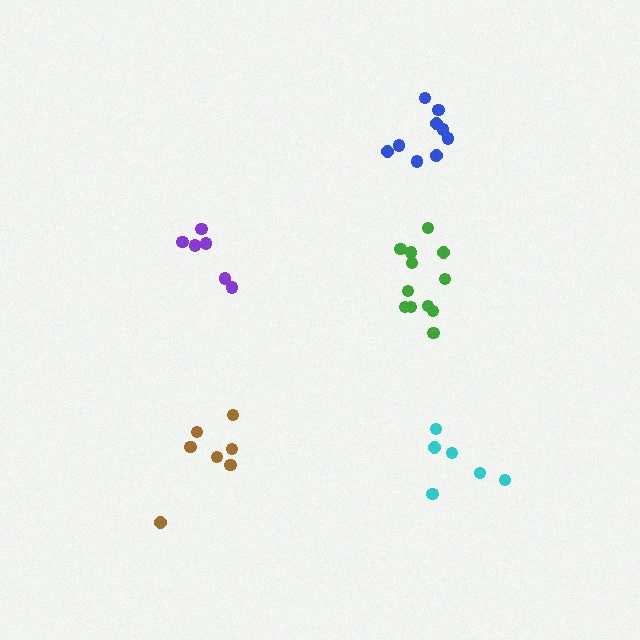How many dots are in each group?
Group 1: 7 dots, Group 2: 12 dots, Group 3: 6 dots, Group 4: 6 dots, Group 5: 10 dots (41 total).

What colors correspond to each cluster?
The clusters are colored: brown, green, cyan, purple, blue.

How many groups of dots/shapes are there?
There are 5 groups.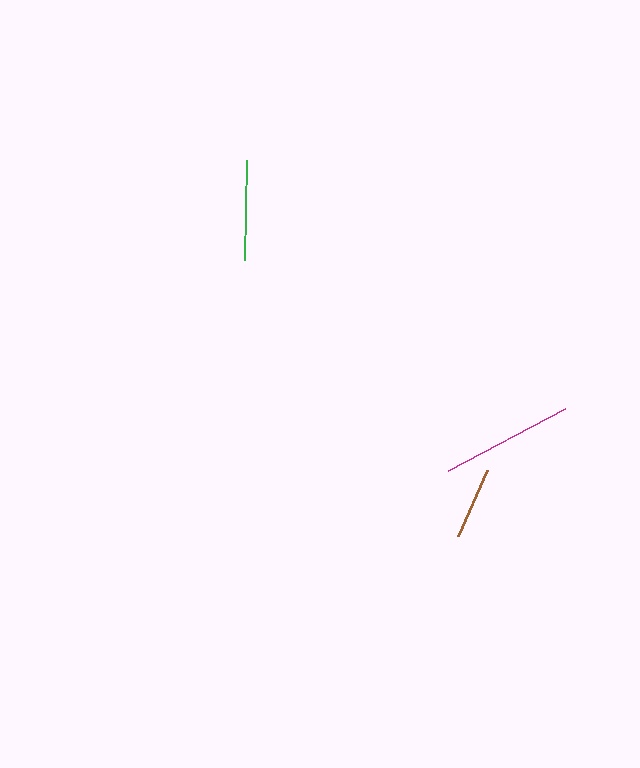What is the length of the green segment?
The green segment is approximately 101 pixels long.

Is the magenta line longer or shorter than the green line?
The magenta line is longer than the green line.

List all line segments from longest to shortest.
From longest to shortest: magenta, green, brown.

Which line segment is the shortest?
The brown line is the shortest at approximately 72 pixels.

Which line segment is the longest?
The magenta line is the longest at approximately 132 pixels.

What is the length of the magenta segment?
The magenta segment is approximately 132 pixels long.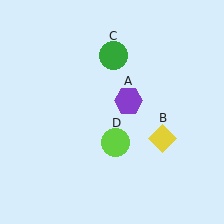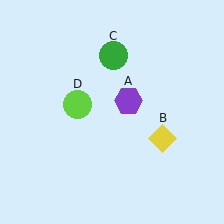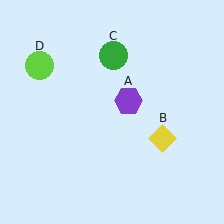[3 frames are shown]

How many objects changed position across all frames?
1 object changed position: lime circle (object D).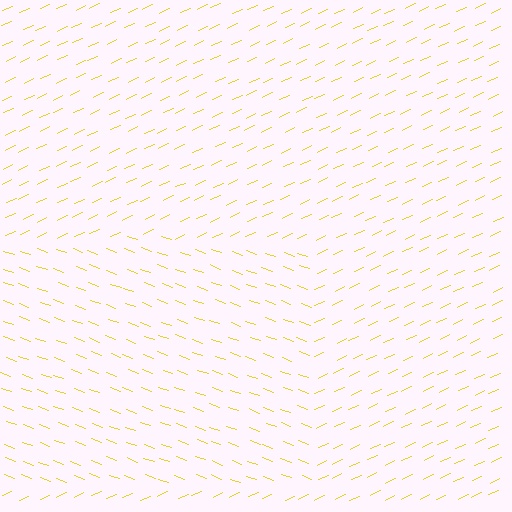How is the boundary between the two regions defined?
The boundary is defined purely by a change in line orientation (approximately 45 degrees difference). All lines are the same color and thickness.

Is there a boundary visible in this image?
Yes, there is a texture boundary formed by a change in line orientation.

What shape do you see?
I see a rectangle.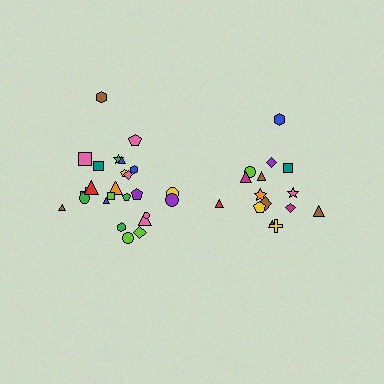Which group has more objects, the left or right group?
The left group.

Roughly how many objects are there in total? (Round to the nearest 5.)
Roughly 40 objects in total.